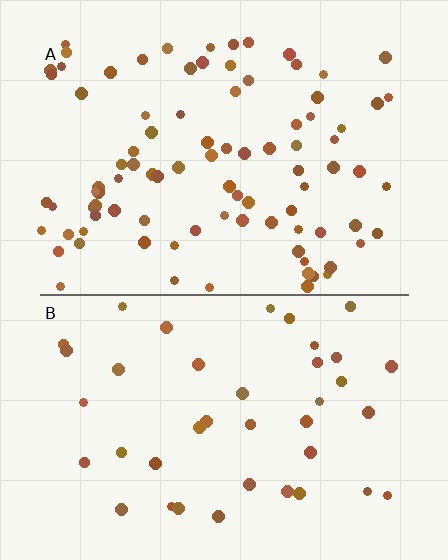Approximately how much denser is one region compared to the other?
Approximately 2.3× — region A over region B.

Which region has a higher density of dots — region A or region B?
A (the top).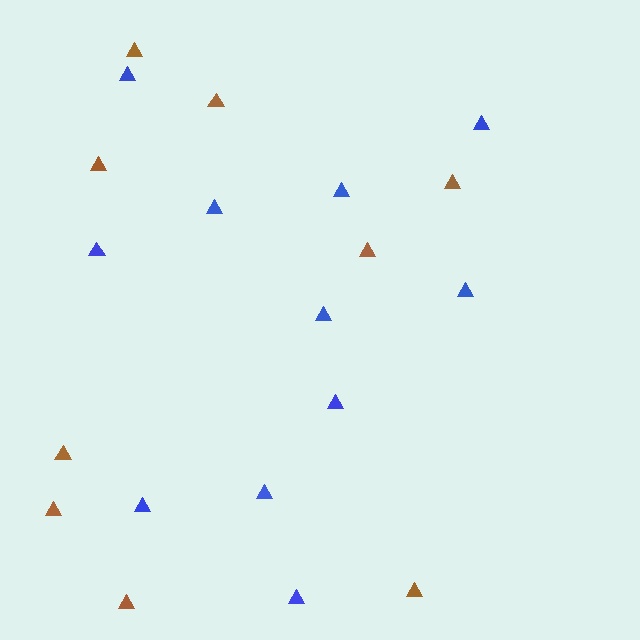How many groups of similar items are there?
There are 2 groups: one group of blue triangles (11) and one group of brown triangles (9).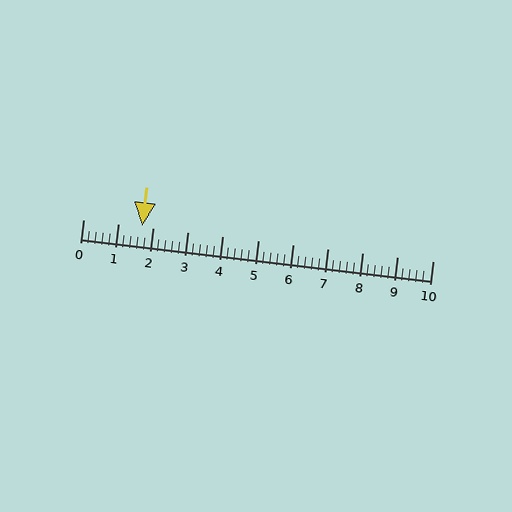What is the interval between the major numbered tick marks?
The major tick marks are spaced 1 units apart.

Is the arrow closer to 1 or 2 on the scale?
The arrow is closer to 2.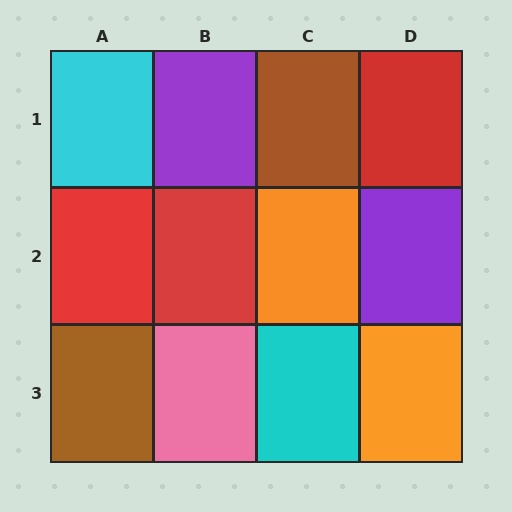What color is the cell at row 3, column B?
Pink.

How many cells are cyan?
2 cells are cyan.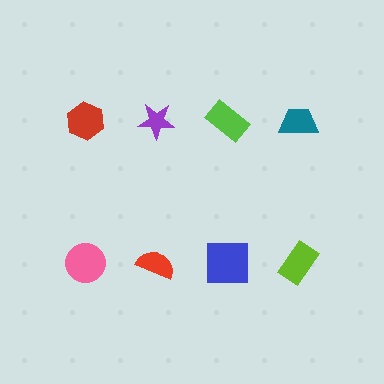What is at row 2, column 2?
A red semicircle.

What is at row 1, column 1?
A red hexagon.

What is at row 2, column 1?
A pink circle.